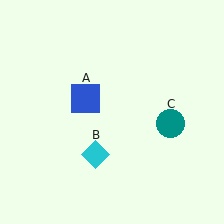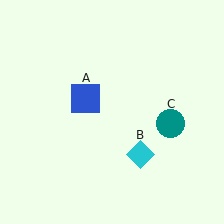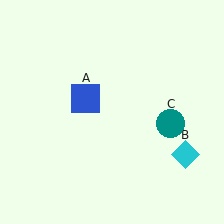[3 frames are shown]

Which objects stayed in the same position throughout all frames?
Blue square (object A) and teal circle (object C) remained stationary.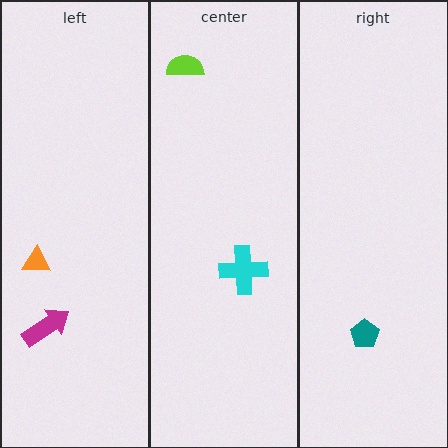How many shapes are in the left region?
2.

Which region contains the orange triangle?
The left region.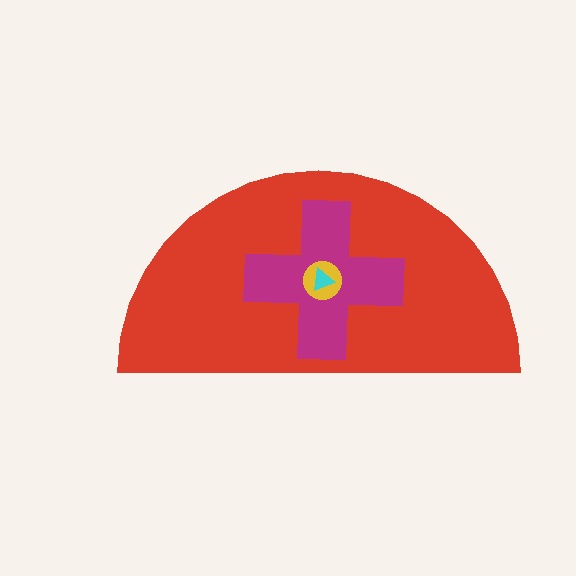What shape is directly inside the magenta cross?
The yellow circle.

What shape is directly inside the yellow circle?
The cyan triangle.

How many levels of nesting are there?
4.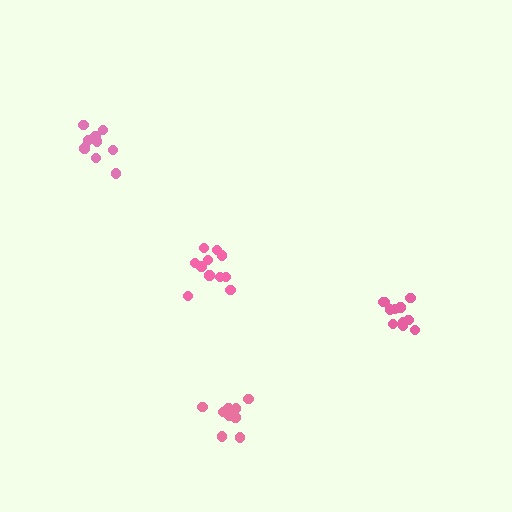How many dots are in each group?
Group 1: 9 dots, Group 2: 11 dots, Group 3: 11 dots, Group 4: 12 dots (43 total).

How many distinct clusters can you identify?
There are 4 distinct clusters.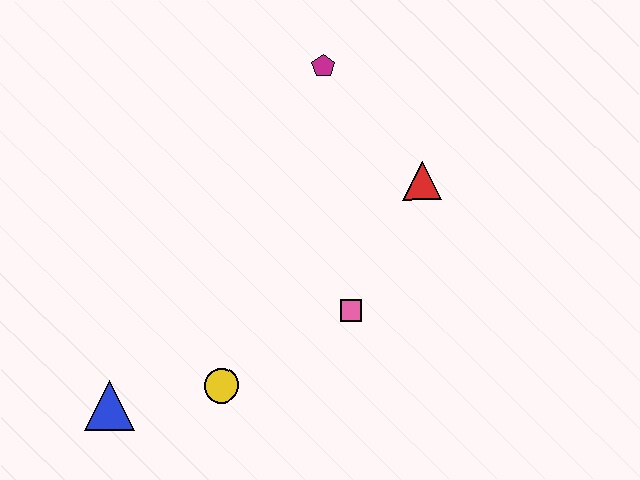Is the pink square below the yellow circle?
No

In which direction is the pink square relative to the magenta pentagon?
The pink square is below the magenta pentagon.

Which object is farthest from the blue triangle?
The magenta pentagon is farthest from the blue triangle.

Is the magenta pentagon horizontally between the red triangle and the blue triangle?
Yes